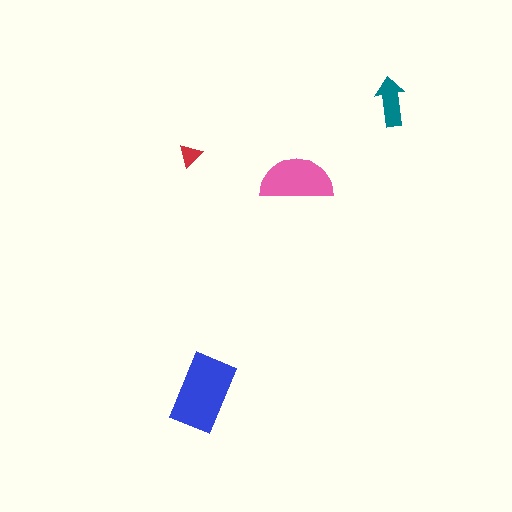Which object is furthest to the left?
The red triangle is leftmost.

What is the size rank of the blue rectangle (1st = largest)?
1st.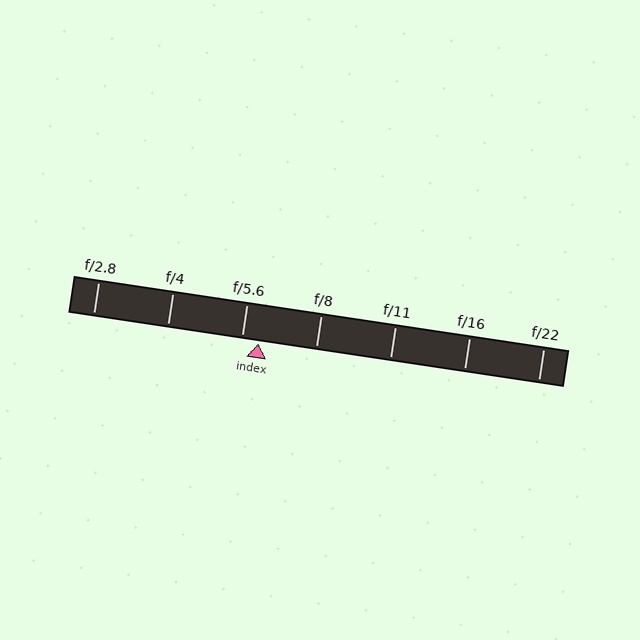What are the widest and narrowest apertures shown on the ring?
The widest aperture shown is f/2.8 and the narrowest is f/22.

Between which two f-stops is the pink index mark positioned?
The index mark is between f/5.6 and f/8.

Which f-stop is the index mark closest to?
The index mark is closest to f/5.6.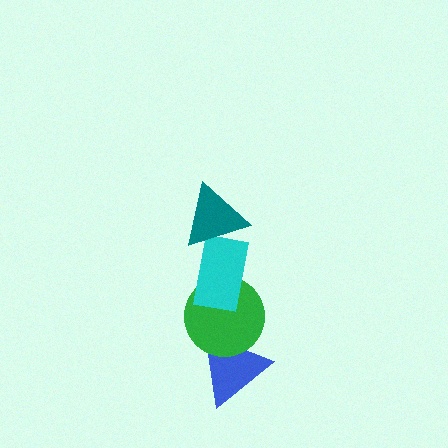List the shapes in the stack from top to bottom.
From top to bottom: the teal triangle, the cyan rectangle, the green circle, the blue triangle.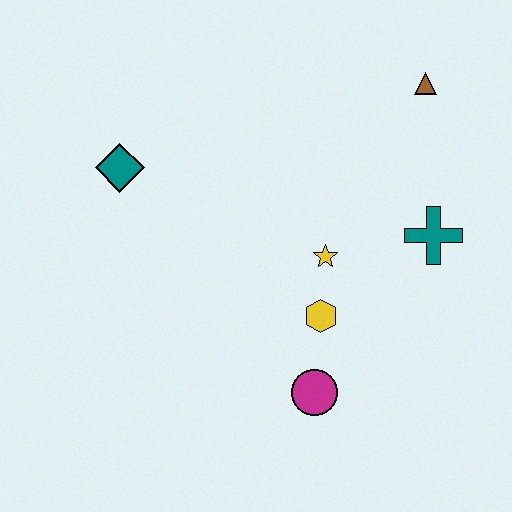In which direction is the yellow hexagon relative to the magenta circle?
The yellow hexagon is above the magenta circle.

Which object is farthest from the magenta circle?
The brown triangle is farthest from the magenta circle.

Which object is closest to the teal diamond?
The yellow star is closest to the teal diamond.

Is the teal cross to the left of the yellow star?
No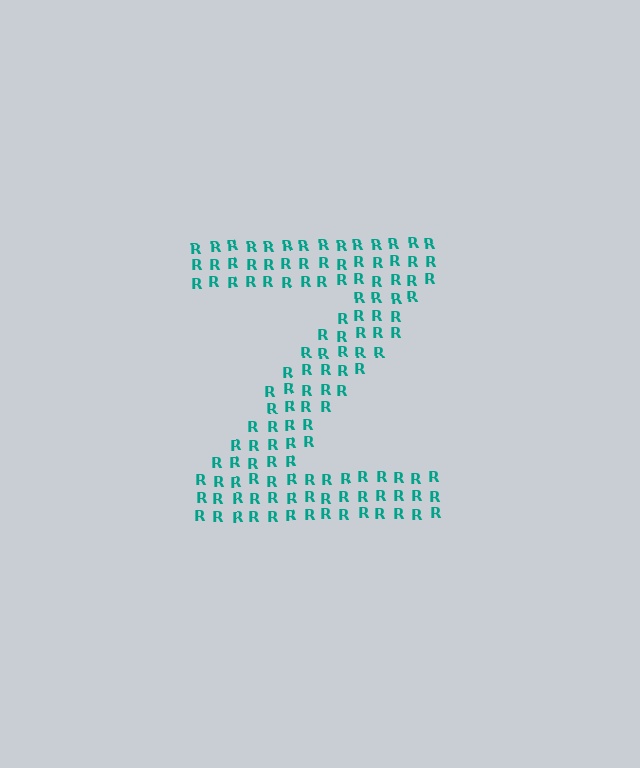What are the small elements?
The small elements are letter R's.